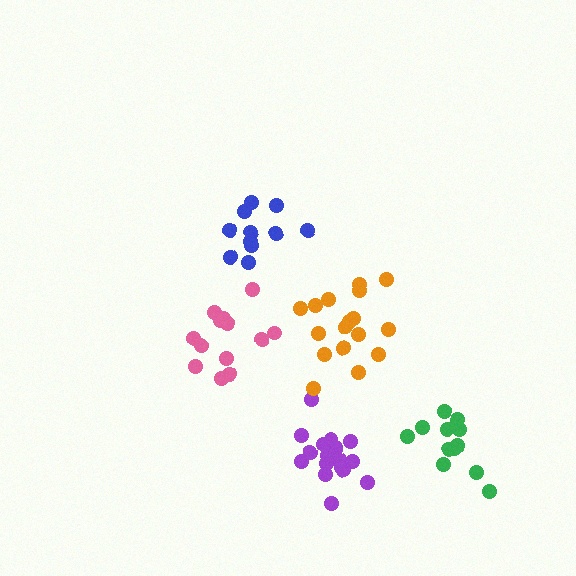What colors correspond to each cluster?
The clusters are colored: purple, orange, green, blue, pink.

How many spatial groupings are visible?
There are 5 spatial groupings.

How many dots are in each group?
Group 1: 17 dots, Group 2: 17 dots, Group 3: 12 dots, Group 4: 11 dots, Group 5: 13 dots (70 total).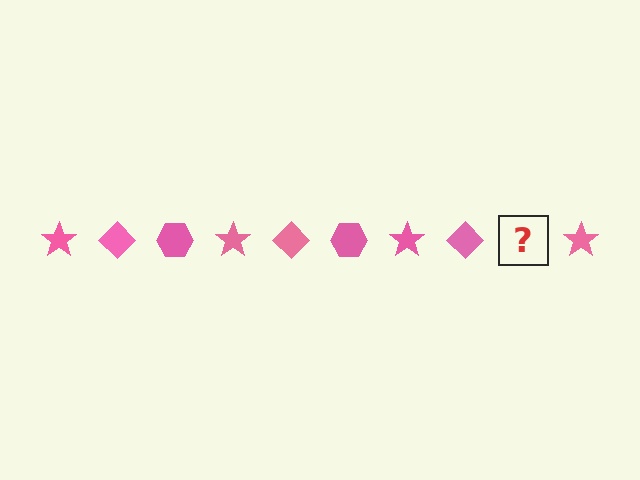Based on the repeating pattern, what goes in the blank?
The blank should be a pink hexagon.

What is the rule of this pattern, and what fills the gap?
The rule is that the pattern cycles through star, diamond, hexagon shapes in pink. The gap should be filled with a pink hexagon.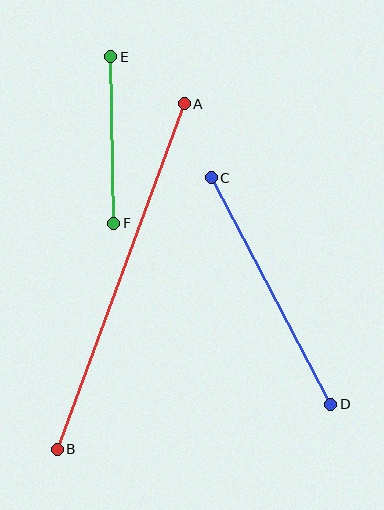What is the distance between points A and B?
The distance is approximately 368 pixels.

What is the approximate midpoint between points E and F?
The midpoint is at approximately (112, 140) pixels.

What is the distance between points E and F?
The distance is approximately 166 pixels.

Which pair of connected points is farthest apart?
Points A and B are farthest apart.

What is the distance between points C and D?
The distance is approximately 256 pixels.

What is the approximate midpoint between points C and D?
The midpoint is at approximately (271, 291) pixels.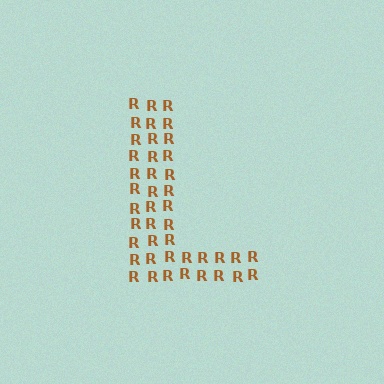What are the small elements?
The small elements are letter R's.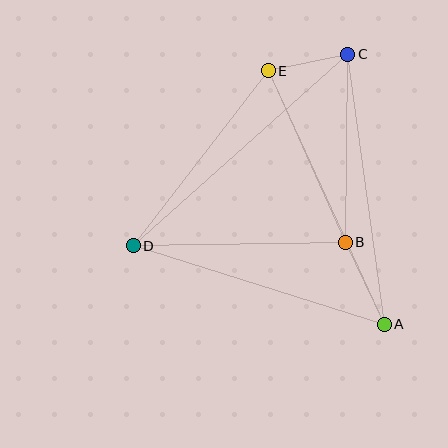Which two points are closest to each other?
Points C and E are closest to each other.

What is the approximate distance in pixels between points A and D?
The distance between A and D is approximately 263 pixels.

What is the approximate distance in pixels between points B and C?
The distance between B and C is approximately 188 pixels.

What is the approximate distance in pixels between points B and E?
The distance between B and E is approximately 188 pixels.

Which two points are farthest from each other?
Points C and D are farthest from each other.